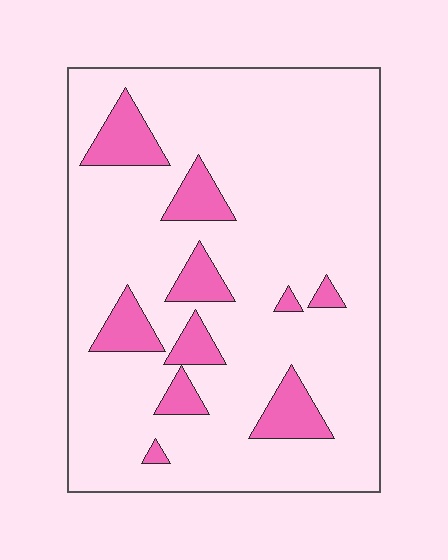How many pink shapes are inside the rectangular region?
10.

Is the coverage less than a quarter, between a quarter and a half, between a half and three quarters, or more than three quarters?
Less than a quarter.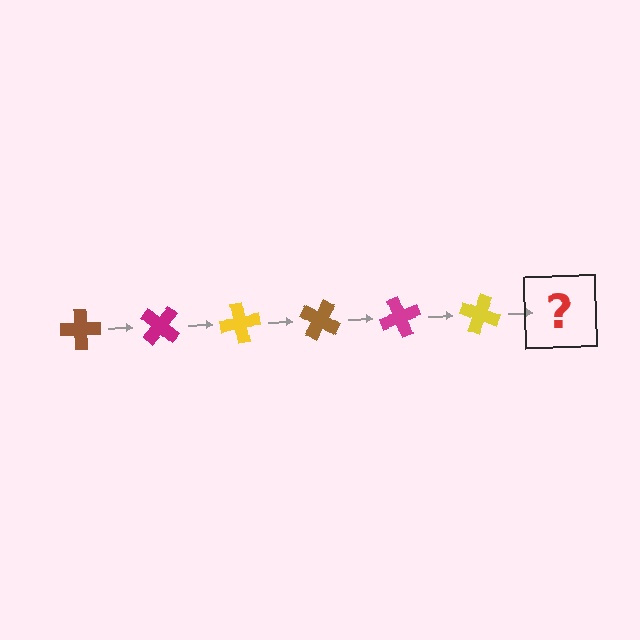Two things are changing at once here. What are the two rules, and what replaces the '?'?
The two rules are that it rotates 40 degrees each step and the color cycles through brown, magenta, and yellow. The '?' should be a brown cross, rotated 240 degrees from the start.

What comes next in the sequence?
The next element should be a brown cross, rotated 240 degrees from the start.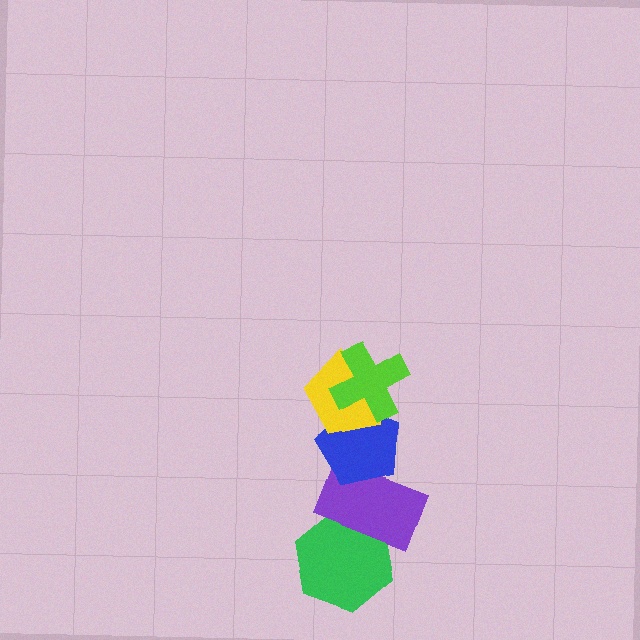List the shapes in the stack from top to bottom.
From top to bottom: the lime cross, the yellow pentagon, the blue pentagon, the purple rectangle, the green hexagon.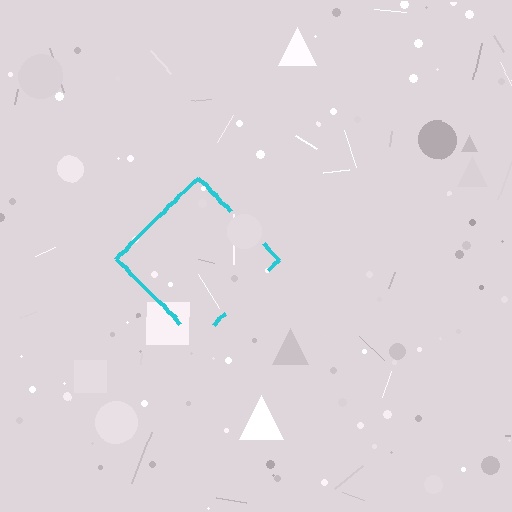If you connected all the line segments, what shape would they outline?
They would outline a diamond.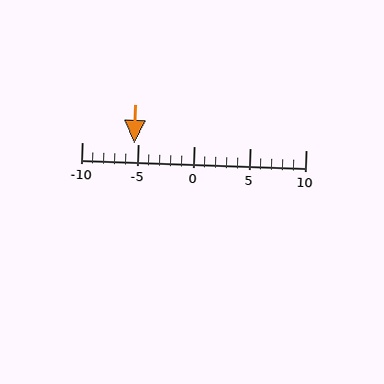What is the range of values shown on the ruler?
The ruler shows values from -10 to 10.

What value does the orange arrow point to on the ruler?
The orange arrow points to approximately -5.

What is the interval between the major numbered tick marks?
The major tick marks are spaced 5 units apart.